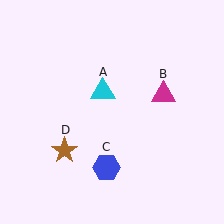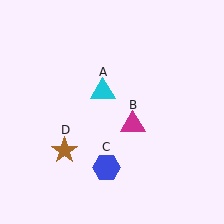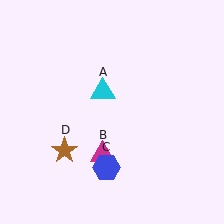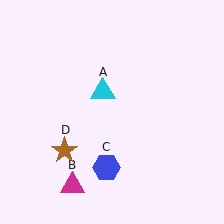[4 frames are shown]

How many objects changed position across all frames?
1 object changed position: magenta triangle (object B).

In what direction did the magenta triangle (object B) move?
The magenta triangle (object B) moved down and to the left.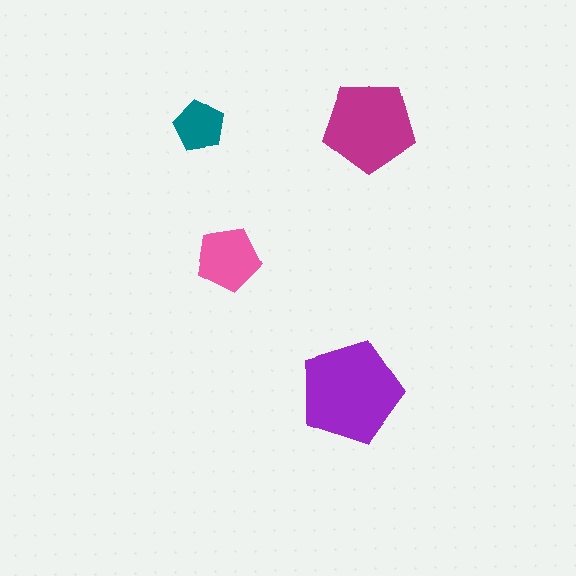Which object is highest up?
The teal pentagon is topmost.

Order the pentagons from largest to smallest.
the purple one, the magenta one, the pink one, the teal one.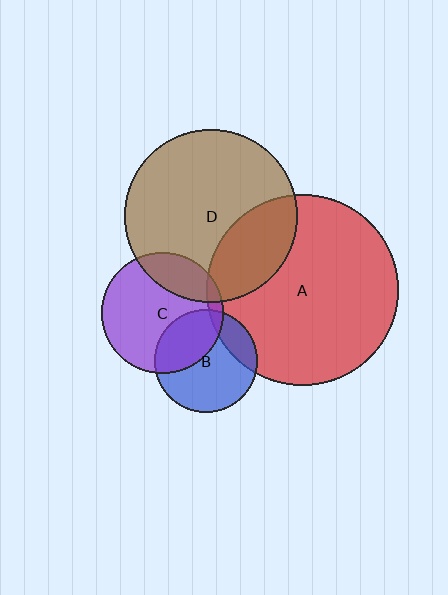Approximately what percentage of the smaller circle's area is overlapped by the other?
Approximately 20%.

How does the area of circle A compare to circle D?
Approximately 1.2 times.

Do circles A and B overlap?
Yes.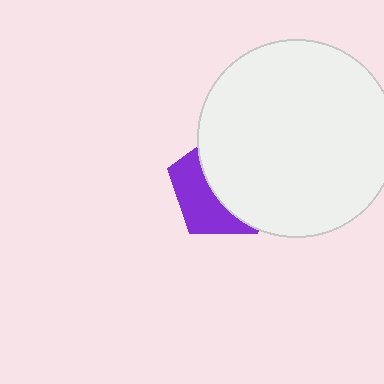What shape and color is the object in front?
The object in front is a white circle.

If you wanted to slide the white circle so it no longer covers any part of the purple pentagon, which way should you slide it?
Slide it right — that is the most direct way to separate the two shapes.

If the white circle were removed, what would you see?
You would see the complete purple pentagon.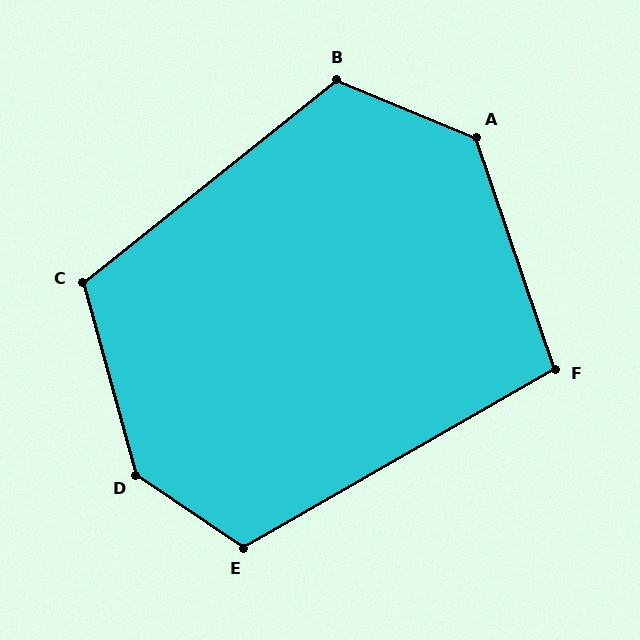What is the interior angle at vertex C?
Approximately 113 degrees (obtuse).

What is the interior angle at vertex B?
Approximately 119 degrees (obtuse).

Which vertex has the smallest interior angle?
F, at approximately 101 degrees.